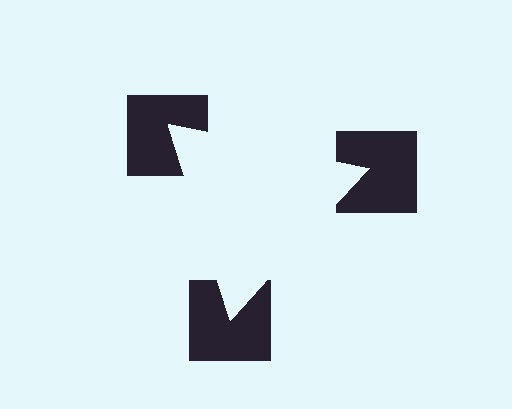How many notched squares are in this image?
There are 3 — one at each vertex of the illusory triangle.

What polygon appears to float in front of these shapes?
An illusory triangle — its edges are inferred from the aligned wedge cuts in the notched squares, not physically drawn.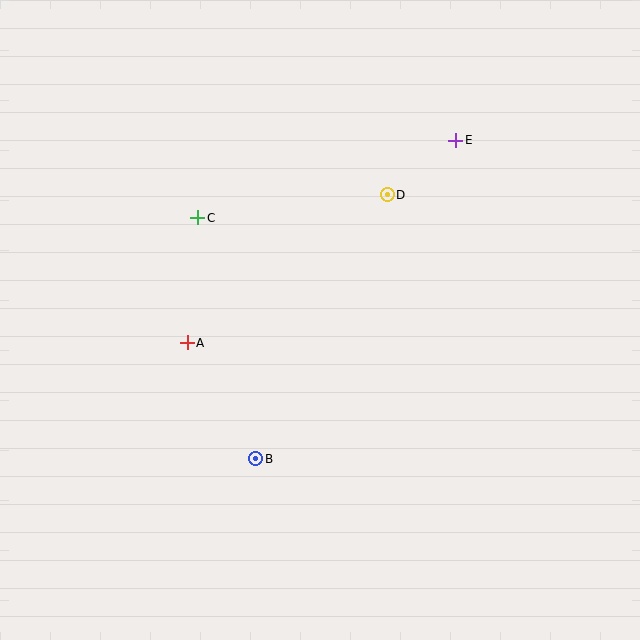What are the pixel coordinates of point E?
Point E is at (456, 140).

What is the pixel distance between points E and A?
The distance between E and A is 336 pixels.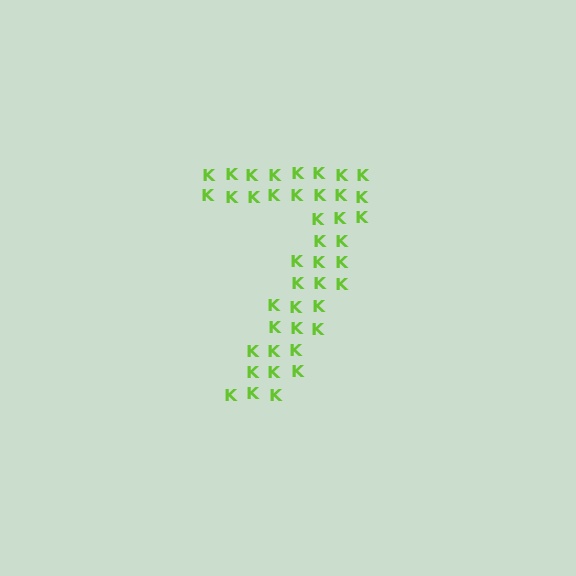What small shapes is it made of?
It is made of small letter K's.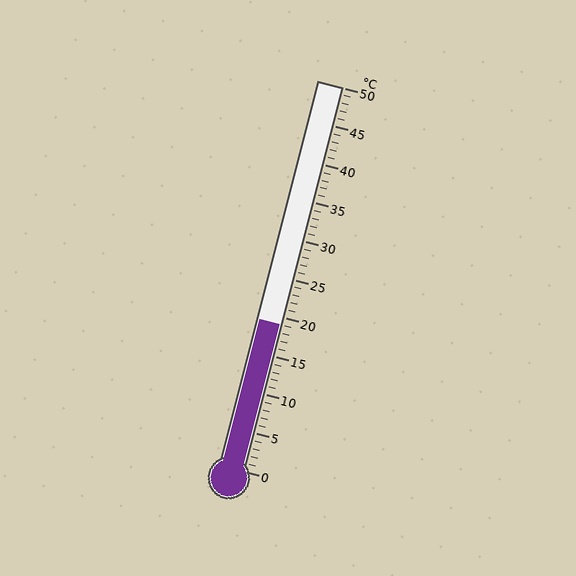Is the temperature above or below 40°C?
The temperature is below 40°C.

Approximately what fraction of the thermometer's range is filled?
The thermometer is filled to approximately 40% of its range.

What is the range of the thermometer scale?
The thermometer scale ranges from 0°C to 50°C.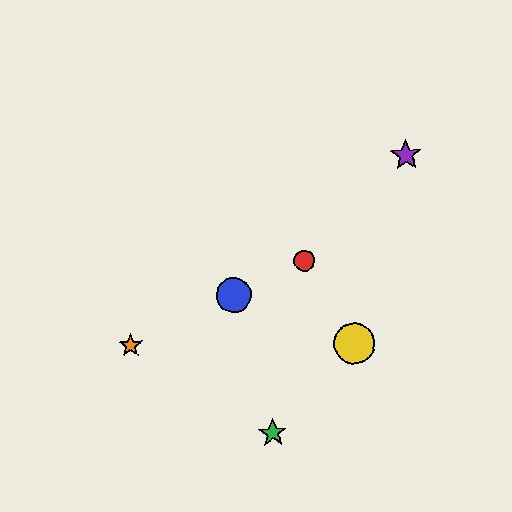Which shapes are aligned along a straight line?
The red circle, the blue circle, the orange star are aligned along a straight line.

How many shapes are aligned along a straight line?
3 shapes (the red circle, the blue circle, the orange star) are aligned along a straight line.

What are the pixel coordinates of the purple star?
The purple star is at (406, 155).